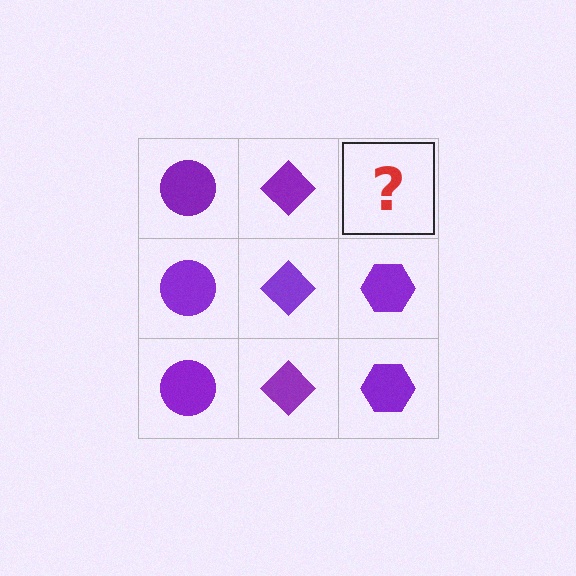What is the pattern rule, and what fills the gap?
The rule is that each column has a consistent shape. The gap should be filled with a purple hexagon.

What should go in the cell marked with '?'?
The missing cell should contain a purple hexagon.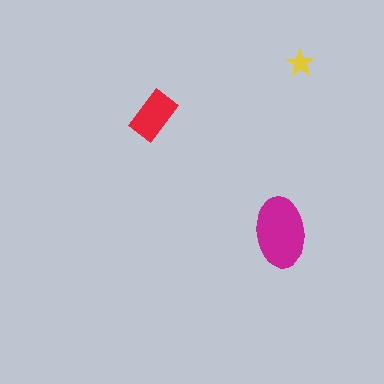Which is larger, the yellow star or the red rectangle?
The red rectangle.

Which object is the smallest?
The yellow star.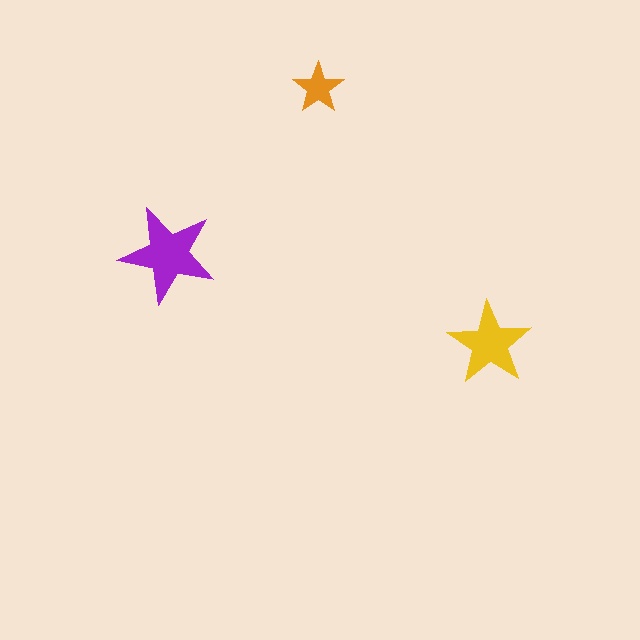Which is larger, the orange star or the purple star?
The purple one.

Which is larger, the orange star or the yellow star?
The yellow one.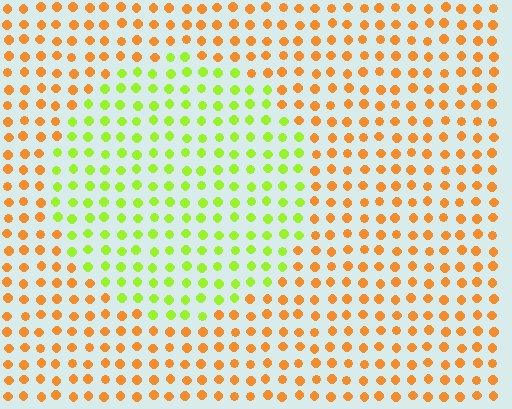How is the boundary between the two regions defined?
The boundary is defined purely by a slight shift in hue (about 58 degrees). Spacing, size, and orientation are identical on both sides.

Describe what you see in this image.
The image is filled with small orange elements in a uniform arrangement. A circle-shaped region is visible where the elements are tinted to a slightly different hue, forming a subtle color boundary.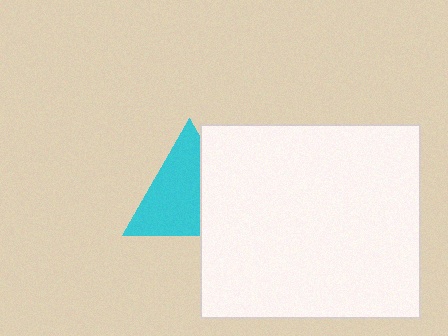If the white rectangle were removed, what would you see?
You would see the complete cyan triangle.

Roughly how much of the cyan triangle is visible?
About half of it is visible (roughly 64%).